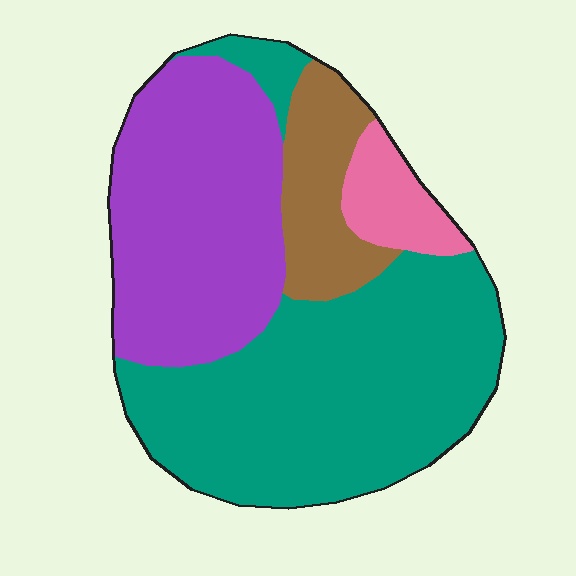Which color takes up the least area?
Pink, at roughly 5%.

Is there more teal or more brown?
Teal.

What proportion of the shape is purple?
Purple takes up about one third (1/3) of the shape.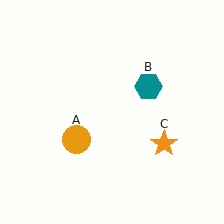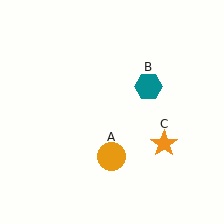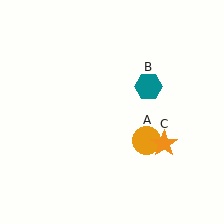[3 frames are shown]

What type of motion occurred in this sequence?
The orange circle (object A) rotated counterclockwise around the center of the scene.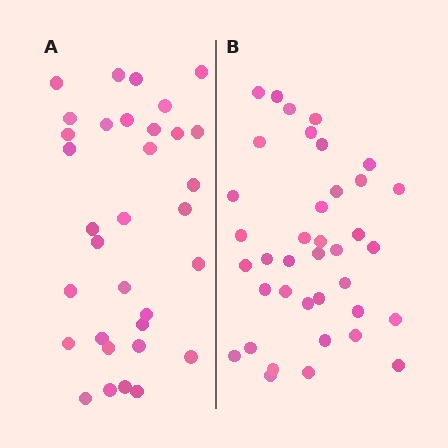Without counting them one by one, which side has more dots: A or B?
Region B (the right region) has more dots.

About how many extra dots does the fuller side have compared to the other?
Region B has about 5 more dots than region A.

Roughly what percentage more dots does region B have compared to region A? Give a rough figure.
About 15% more.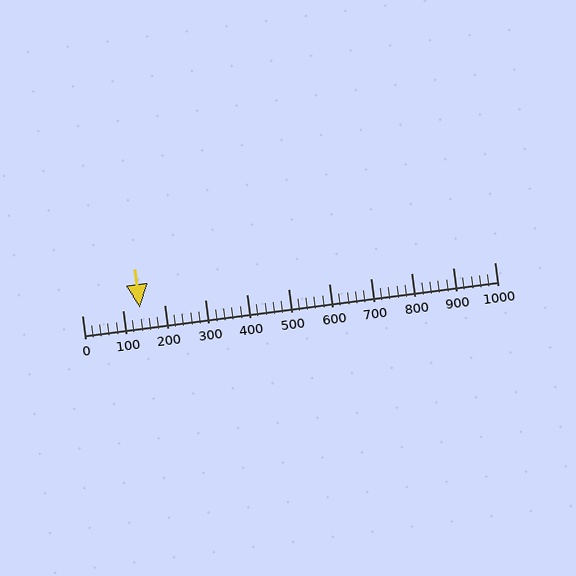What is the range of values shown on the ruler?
The ruler shows values from 0 to 1000.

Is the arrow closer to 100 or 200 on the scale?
The arrow is closer to 100.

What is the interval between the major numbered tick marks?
The major tick marks are spaced 100 units apart.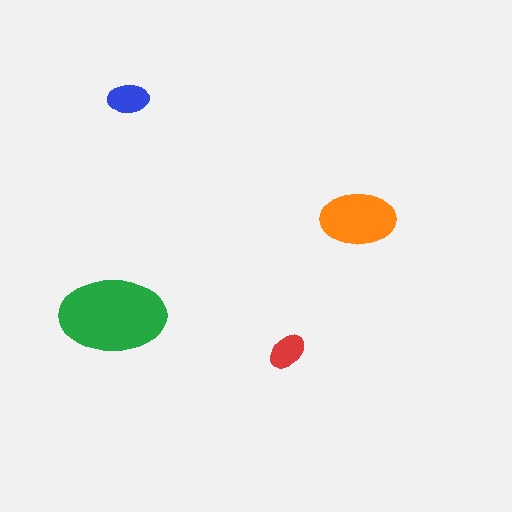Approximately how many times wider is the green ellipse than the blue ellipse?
About 2.5 times wider.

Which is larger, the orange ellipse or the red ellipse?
The orange one.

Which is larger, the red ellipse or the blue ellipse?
The blue one.